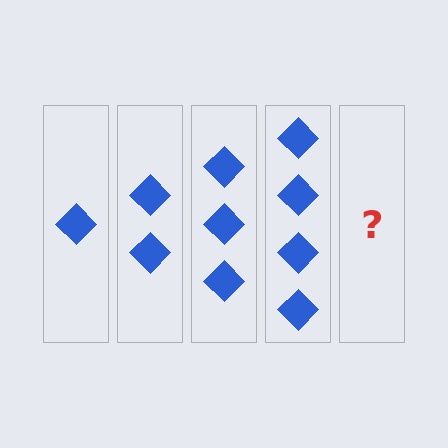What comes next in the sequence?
The next element should be 5 diamonds.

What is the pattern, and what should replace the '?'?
The pattern is that each step adds one more diamond. The '?' should be 5 diamonds.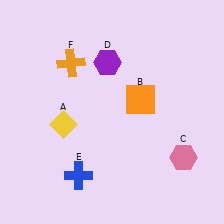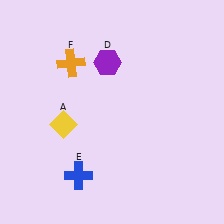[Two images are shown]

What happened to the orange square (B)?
The orange square (B) was removed in Image 2. It was in the top-right area of Image 1.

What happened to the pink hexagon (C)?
The pink hexagon (C) was removed in Image 2. It was in the bottom-right area of Image 1.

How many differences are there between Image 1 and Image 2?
There are 2 differences between the two images.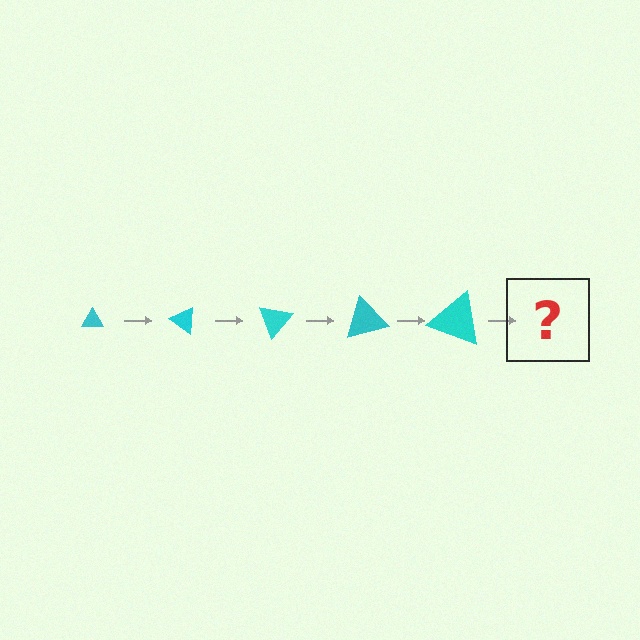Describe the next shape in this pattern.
It should be a triangle, larger than the previous one and rotated 175 degrees from the start.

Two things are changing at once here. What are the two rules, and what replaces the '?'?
The two rules are that the triangle grows larger each step and it rotates 35 degrees each step. The '?' should be a triangle, larger than the previous one and rotated 175 degrees from the start.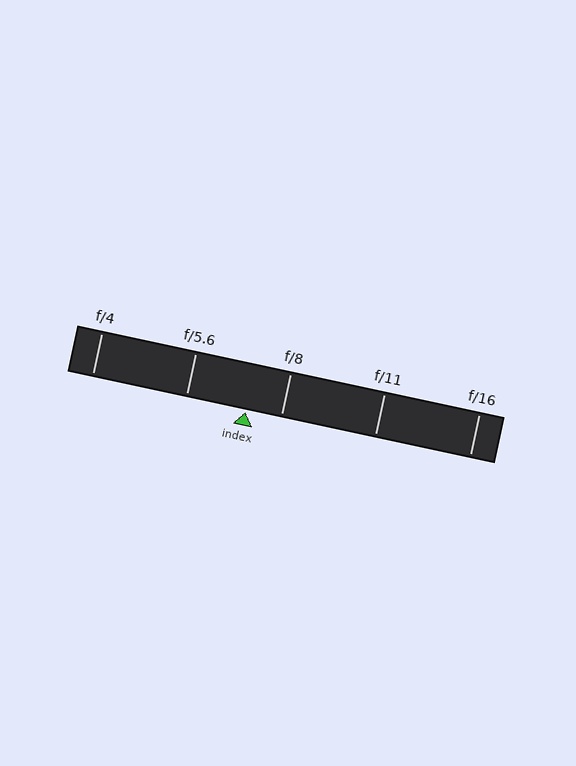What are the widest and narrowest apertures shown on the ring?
The widest aperture shown is f/4 and the narrowest is f/16.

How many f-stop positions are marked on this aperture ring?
There are 5 f-stop positions marked.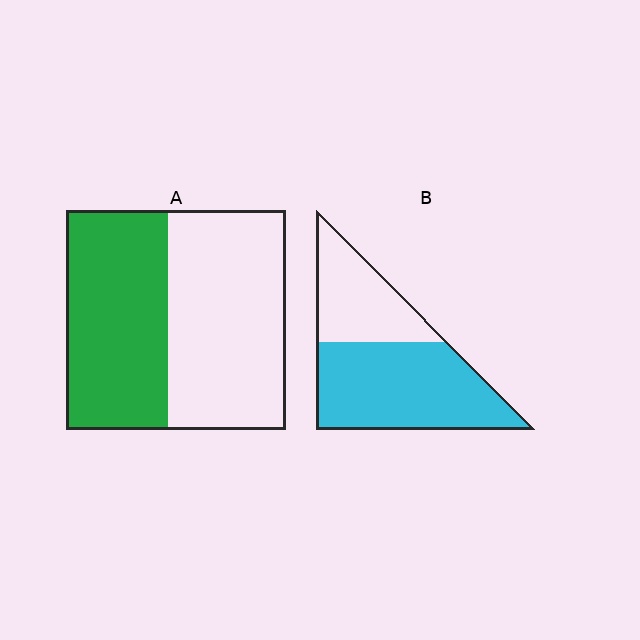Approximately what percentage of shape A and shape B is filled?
A is approximately 45% and B is approximately 65%.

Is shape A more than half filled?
Roughly half.